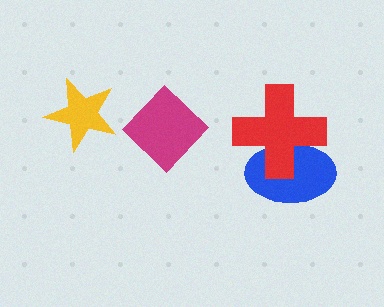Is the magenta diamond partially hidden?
No, no other shape covers it.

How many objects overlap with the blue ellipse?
1 object overlaps with the blue ellipse.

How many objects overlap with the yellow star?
0 objects overlap with the yellow star.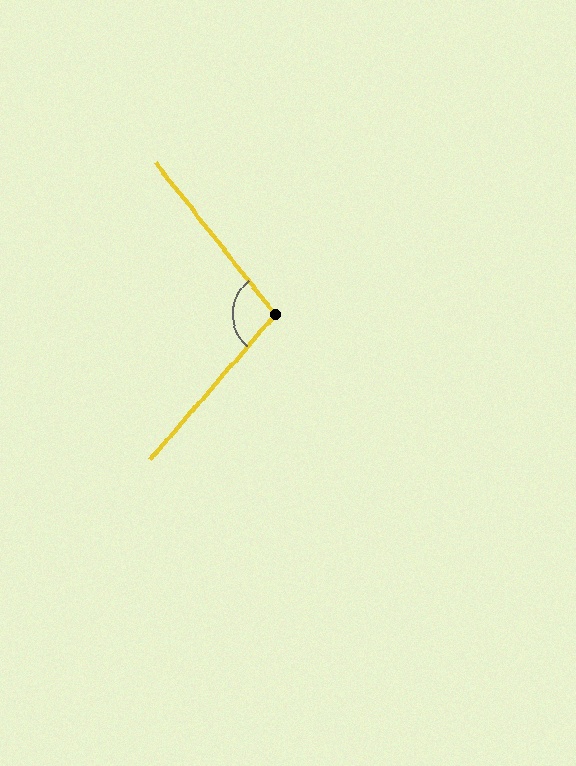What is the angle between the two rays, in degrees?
Approximately 101 degrees.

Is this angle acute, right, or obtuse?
It is obtuse.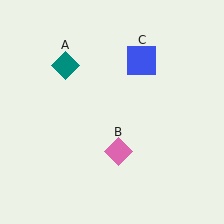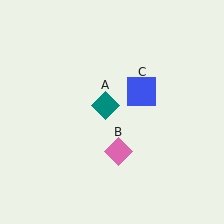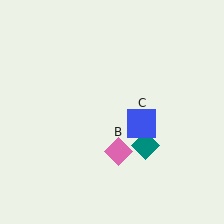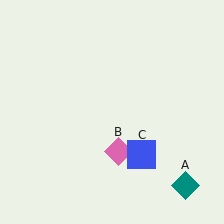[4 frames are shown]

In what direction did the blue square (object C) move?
The blue square (object C) moved down.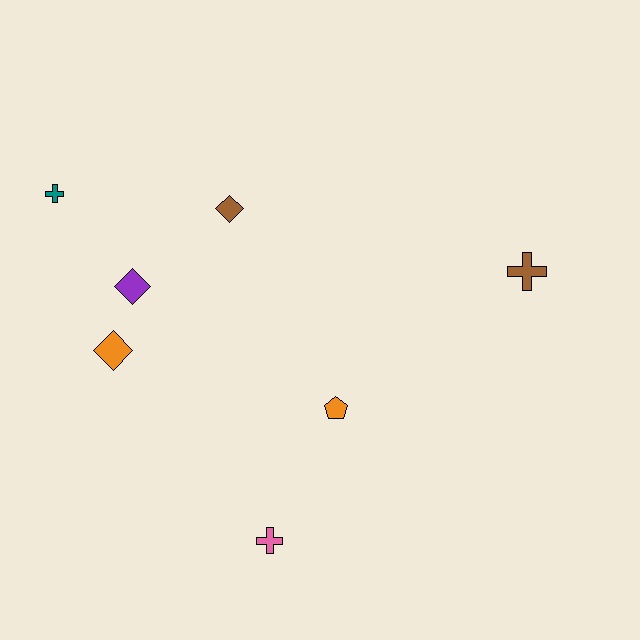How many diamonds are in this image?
There are 3 diamonds.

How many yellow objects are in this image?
There are no yellow objects.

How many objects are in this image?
There are 7 objects.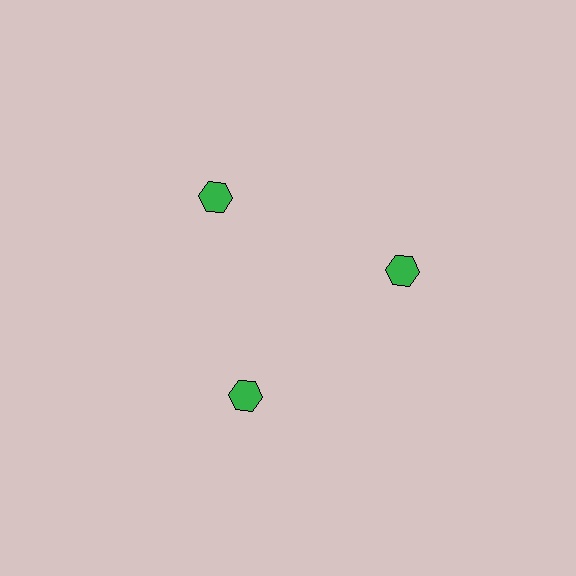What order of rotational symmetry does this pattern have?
This pattern has 3-fold rotational symmetry.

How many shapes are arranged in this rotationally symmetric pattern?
There are 3 shapes, arranged in 3 groups of 1.